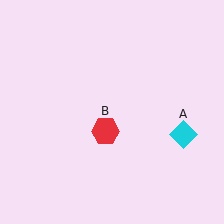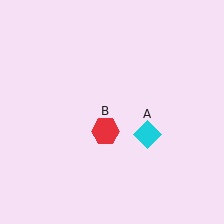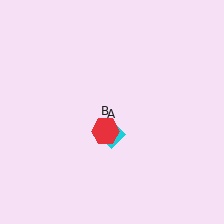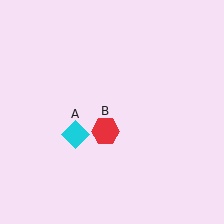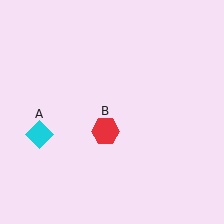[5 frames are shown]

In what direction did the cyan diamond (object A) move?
The cyan diamond (object A) moved left.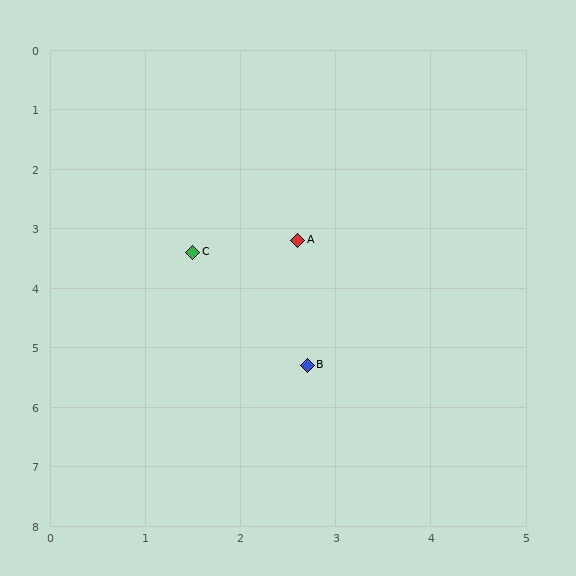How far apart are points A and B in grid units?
Points A and B are about 2.1 grid units apart.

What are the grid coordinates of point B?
Point B is at approximately (2.7, 5.3).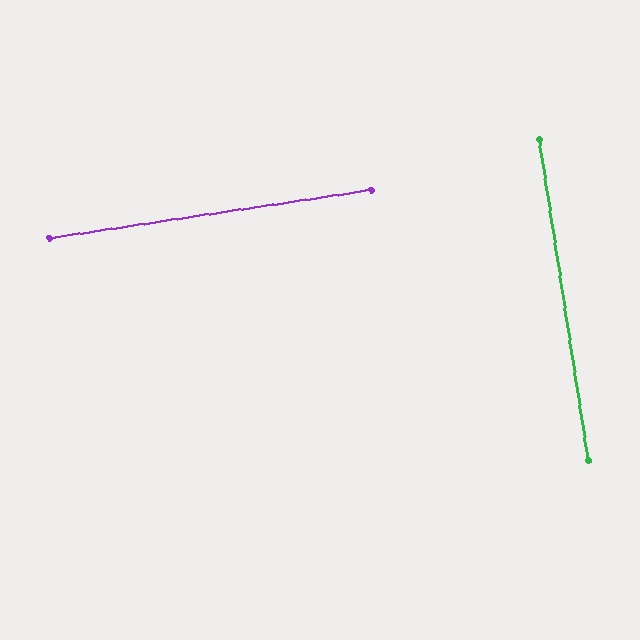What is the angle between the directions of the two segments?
Approximately 90 degrees.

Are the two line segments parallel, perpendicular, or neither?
Perpendicular — they meet at approximately 90°.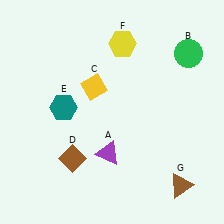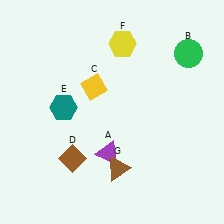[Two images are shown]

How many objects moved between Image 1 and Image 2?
1 object moved between the two images.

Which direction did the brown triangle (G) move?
The brown triangle (G) moved left.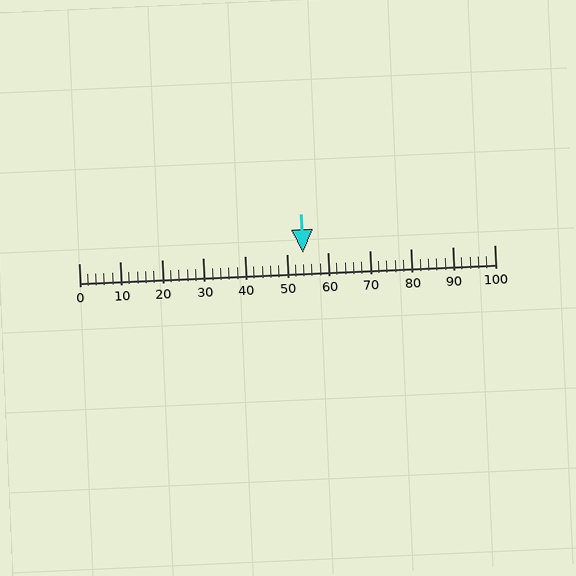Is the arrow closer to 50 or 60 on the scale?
The arrow is closer to 50.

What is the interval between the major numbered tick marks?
The major tick marks are spaced 10 units apart.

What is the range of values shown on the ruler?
The ruler shows values from 0 to 100.